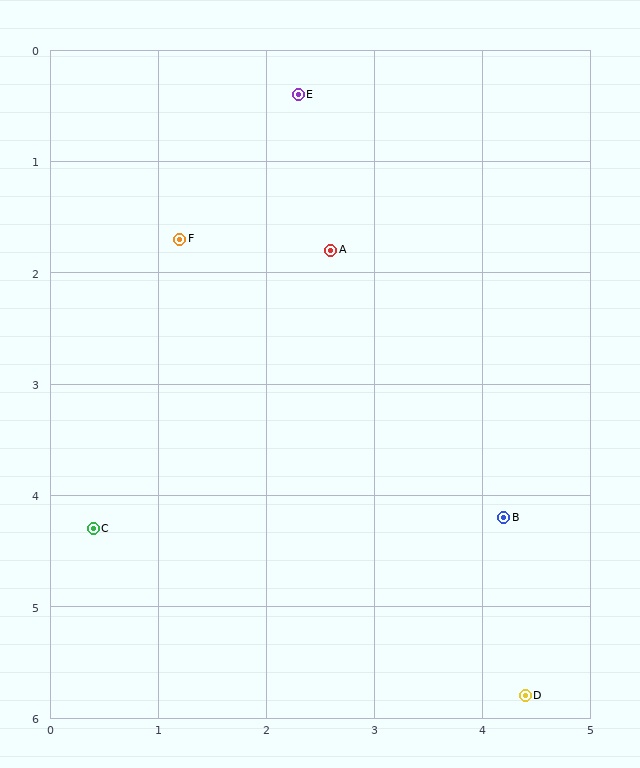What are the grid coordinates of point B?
Point B is at approximately (4.2, 4.2).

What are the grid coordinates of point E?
Point E is at approximately (2.3, 0.4).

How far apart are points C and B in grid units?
Points C and B are about 3.8 grid units apart.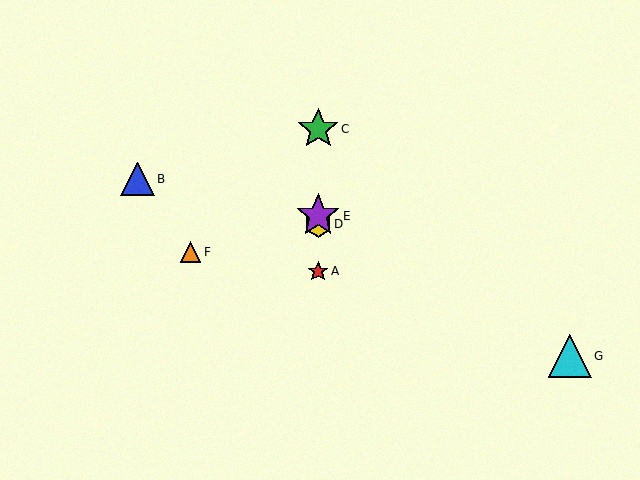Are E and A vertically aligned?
Yes, both are at x≈318.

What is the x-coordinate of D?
Object D is at x≈318.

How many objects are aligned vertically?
4 objects (A, C, D, E) are aligned vertically.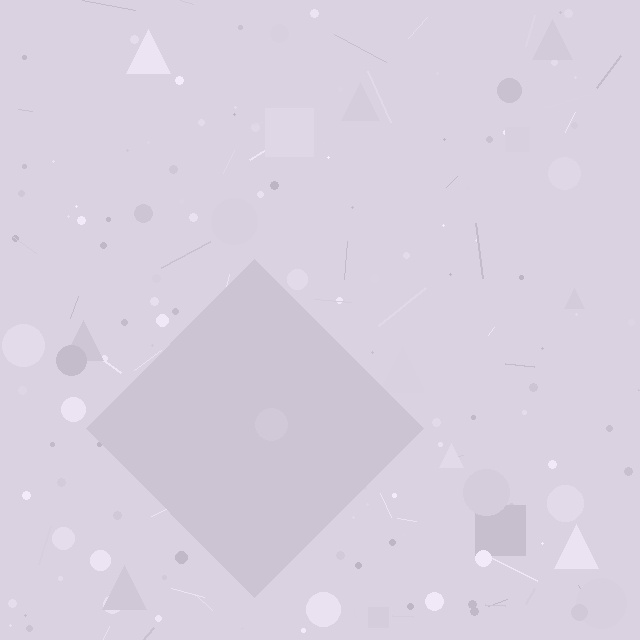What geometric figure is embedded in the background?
A diamond is embedded in the background.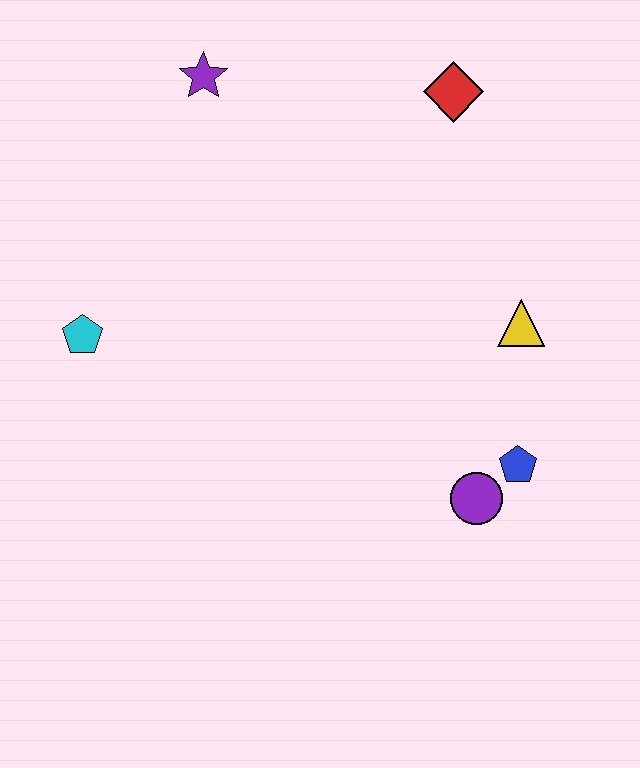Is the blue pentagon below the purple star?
Yes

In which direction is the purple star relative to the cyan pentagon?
The purple star is above the cyan pentagon.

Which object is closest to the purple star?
The red diamond is closest to the purple star.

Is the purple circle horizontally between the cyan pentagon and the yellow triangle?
Yes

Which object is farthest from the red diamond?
The cyan pentagon is farthest from the red diamond.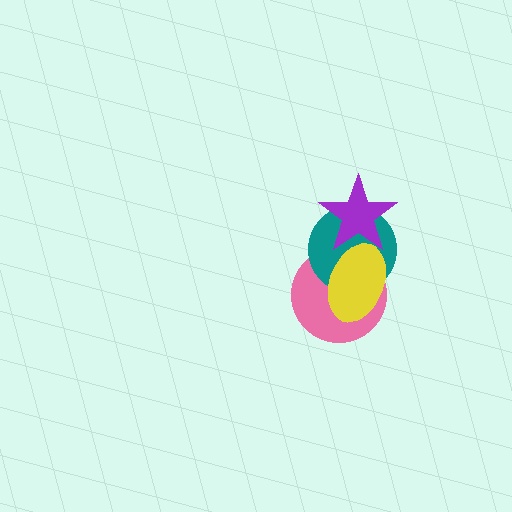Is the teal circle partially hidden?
Yes, it is partially covered by another shape.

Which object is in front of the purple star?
The yellow ellipse is in front of the purple star.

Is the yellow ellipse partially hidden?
No, no other shape covers it.